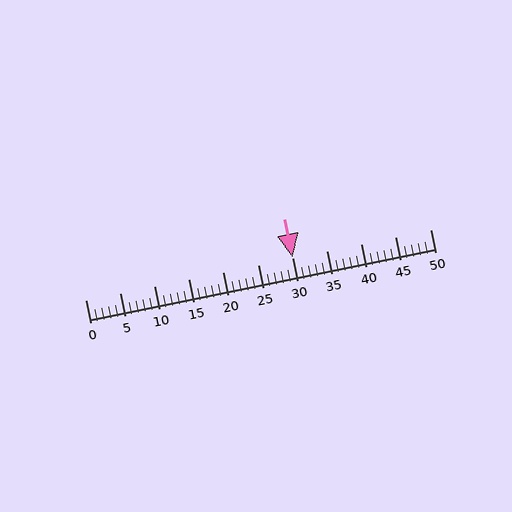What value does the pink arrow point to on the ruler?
The pink arrow points to approximately 30.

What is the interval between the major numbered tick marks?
The major tick marks are spaced 5 units apart.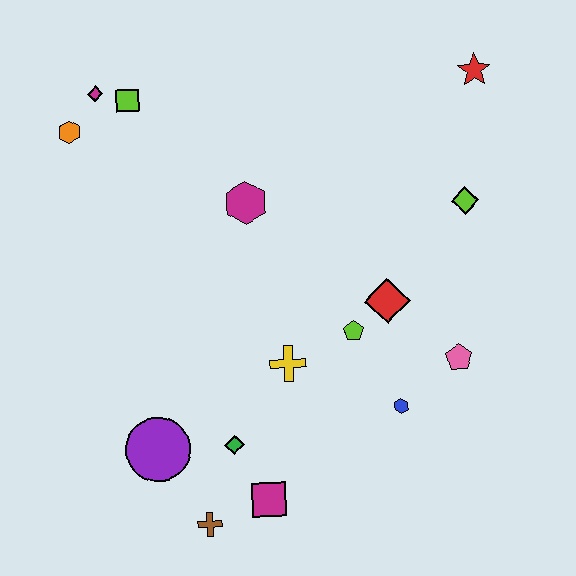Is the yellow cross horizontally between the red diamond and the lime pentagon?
No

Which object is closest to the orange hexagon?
The magenta diamond is closest to the orange hexagon.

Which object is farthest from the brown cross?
The red star is farthest from the brown cross.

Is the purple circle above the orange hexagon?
No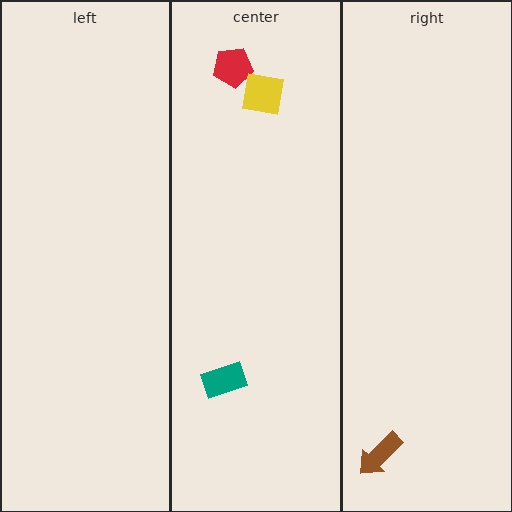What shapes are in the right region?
The brown arrow.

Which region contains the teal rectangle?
The center region.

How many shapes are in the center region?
3.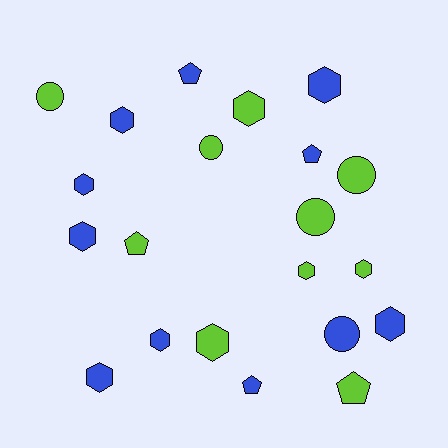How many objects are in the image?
There are 21 objects.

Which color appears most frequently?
Blue, with 11 objects.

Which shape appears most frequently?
Hexagon, with 11 objects.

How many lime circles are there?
There are 4 lime circles.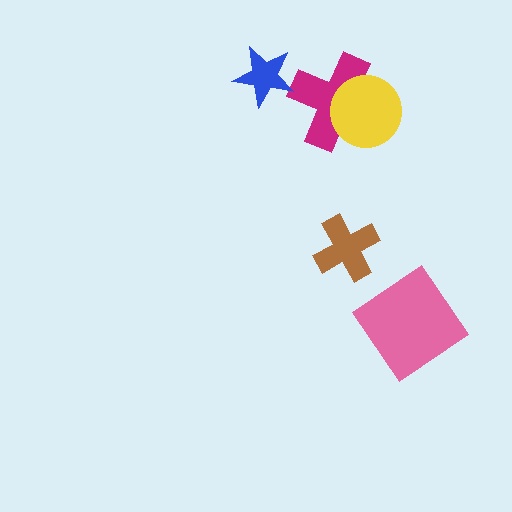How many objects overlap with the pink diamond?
0 objects overlap with the pink diamond.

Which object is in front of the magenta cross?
The yellow circle is in front of the magenta cross.